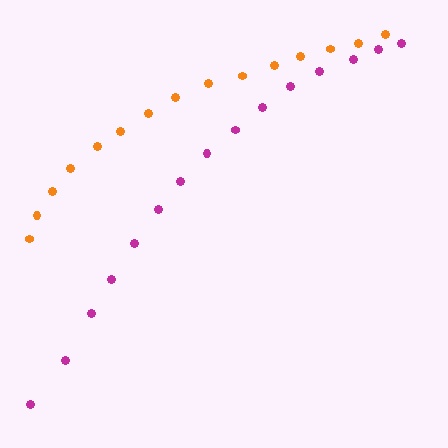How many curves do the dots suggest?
There are 2 distinct paths.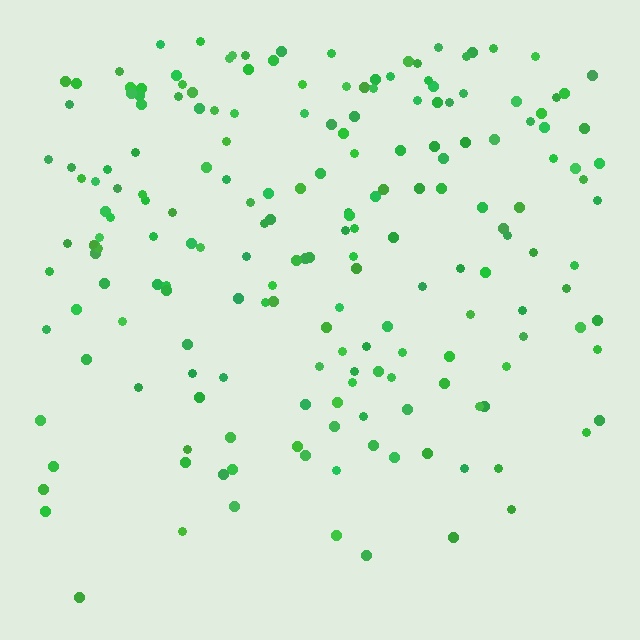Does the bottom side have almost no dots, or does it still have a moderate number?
Still a moderate number, just noticeably fewer than the top.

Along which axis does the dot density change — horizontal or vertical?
Vertical.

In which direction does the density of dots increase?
From bottom to top, with the top side densest.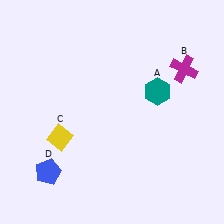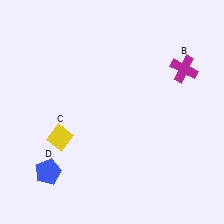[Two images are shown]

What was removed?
The teal hexagon (A) was removed in Image 2.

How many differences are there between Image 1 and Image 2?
There is 1 difference between the two images.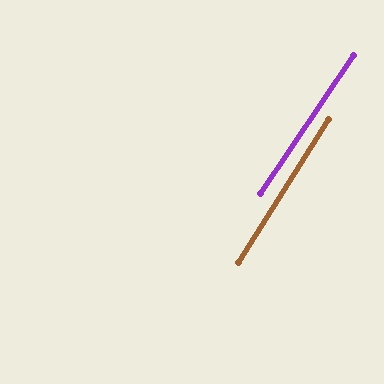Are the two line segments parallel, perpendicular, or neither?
Parallel — their directions differ by only 1.9°.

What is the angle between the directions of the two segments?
Approximately 2 degrees.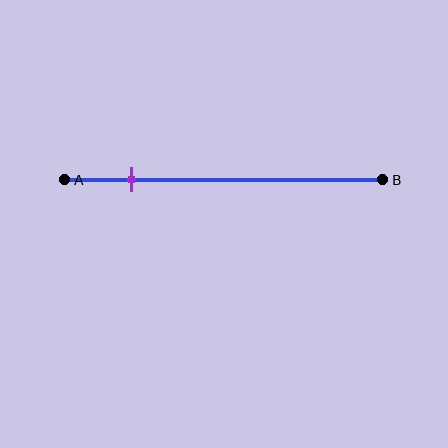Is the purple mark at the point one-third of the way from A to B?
No, the mark is at about 20% from A, not at the 33% one-third point.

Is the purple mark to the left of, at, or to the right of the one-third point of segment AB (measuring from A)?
The purple mark is to the left of the one-third point of segment AB.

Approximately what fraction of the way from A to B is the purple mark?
The purple mark is approximately 20% of the way from A to B.